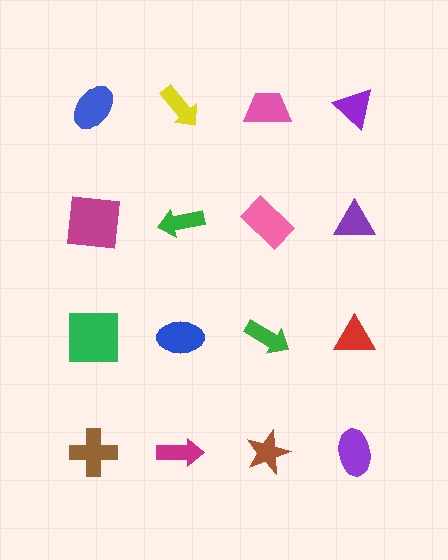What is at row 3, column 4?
A red triangle.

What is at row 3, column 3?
A green arrow.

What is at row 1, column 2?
A yellow arrow.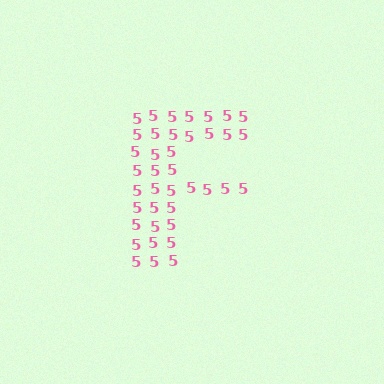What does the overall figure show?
The overall figure shows the letter F.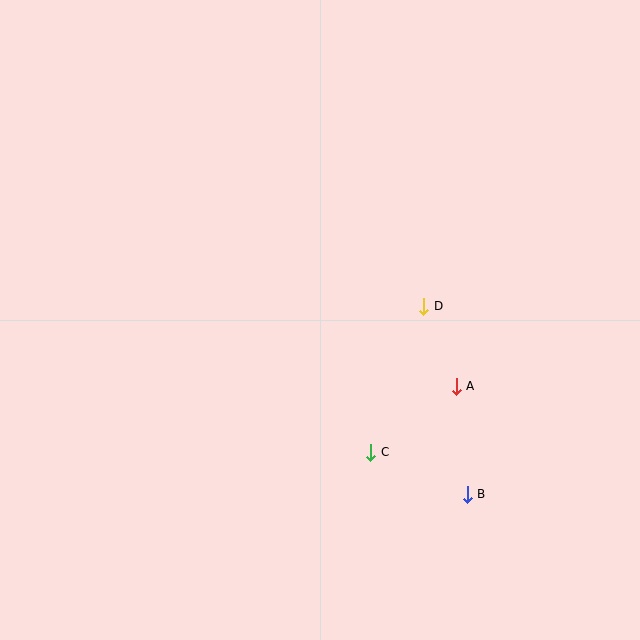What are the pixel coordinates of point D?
Point D is at (424, 306).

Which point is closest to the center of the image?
Point D at (424, 306) is closest to the center.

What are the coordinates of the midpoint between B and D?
The midpoint between B and D is at (446, 400).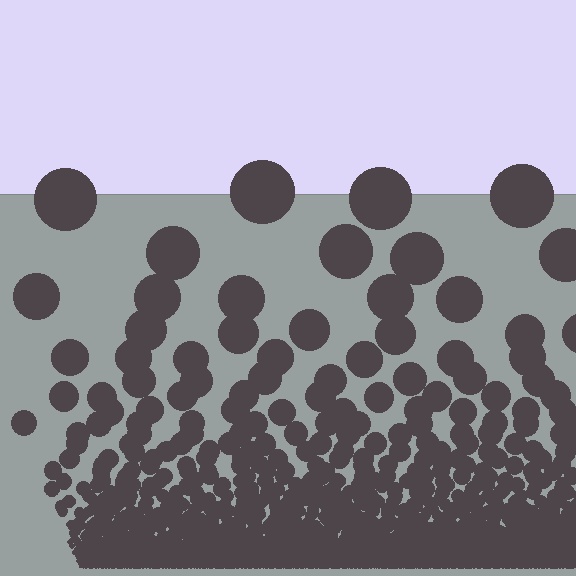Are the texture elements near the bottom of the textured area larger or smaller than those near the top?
Smaller. The gradient is inverted — elements near the bottom are smaller and denser.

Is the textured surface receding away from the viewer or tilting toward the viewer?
The surface appears to tilt toward the viewer. Texture elements get larger and sparser toward the top.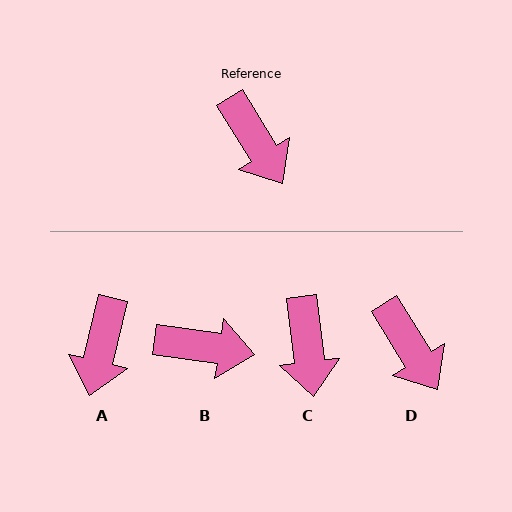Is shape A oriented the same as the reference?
No, it is off by about 45 degrees.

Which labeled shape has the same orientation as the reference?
D.